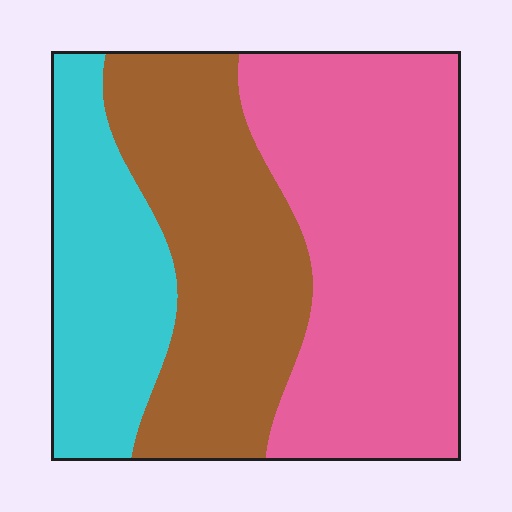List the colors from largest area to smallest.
From largest to smallest: pink, brown, cyan.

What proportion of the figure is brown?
Brown covers about 35% of the figure.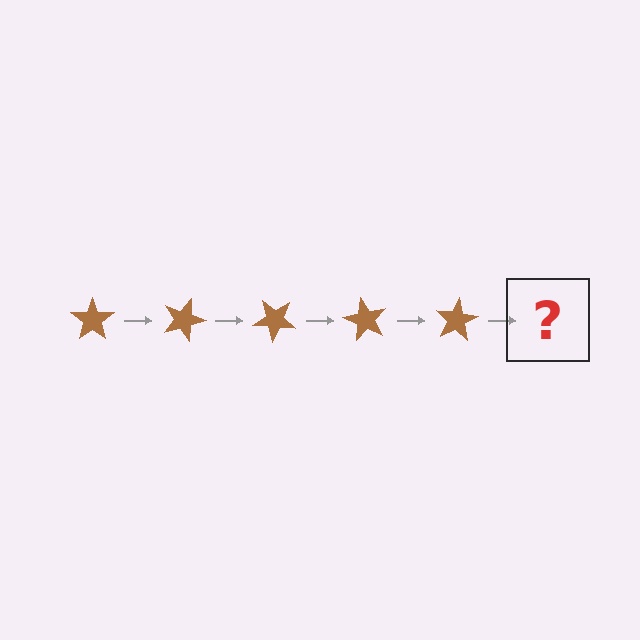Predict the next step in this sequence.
The next step is a brown star rotated 100 degrees.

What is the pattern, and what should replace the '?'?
The pattern is that the star rotates 20 degrees each step. The '?' should be a brown star rotated 100 degrees.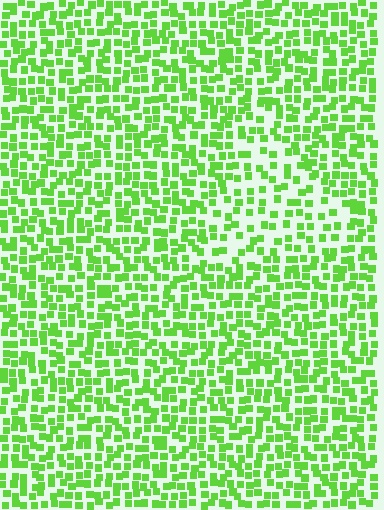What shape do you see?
I see a triangle.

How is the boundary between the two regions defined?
The boundary is defined by a change in element density (approximately 1.7x ratio). All elements are the same color, size, and shape.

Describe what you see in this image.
The image contains small lime elements arranged at two different densities. A triangle-shaped region is visible where the elements are less densely packed than the surrounding area.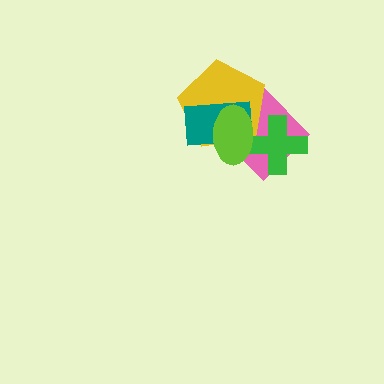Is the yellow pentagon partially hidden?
Yes, it is partially covered by another shape.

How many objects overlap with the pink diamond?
4 objects overlap with the pink diamond.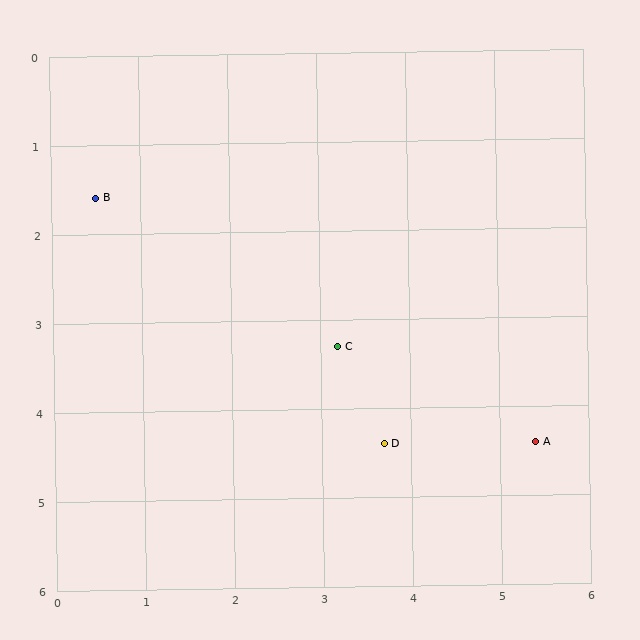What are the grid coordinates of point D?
Point D is at approximately (3.7, 4.4).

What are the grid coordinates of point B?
Point B is at approximately (0.5, 1.6).